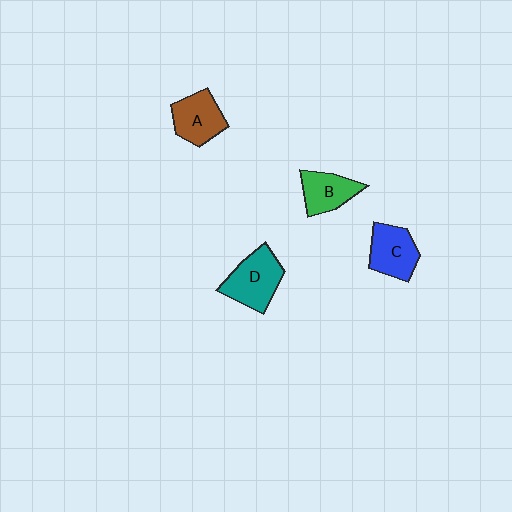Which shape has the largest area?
Shape D (teal).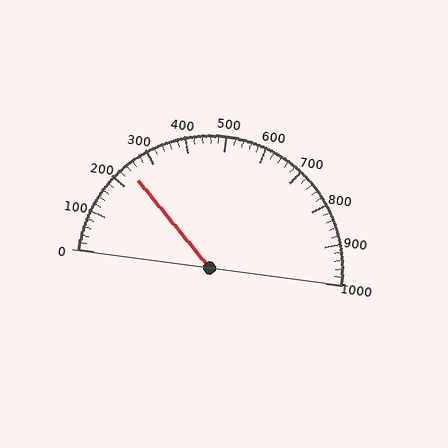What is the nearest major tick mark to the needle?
The nearest major tick mark is 200.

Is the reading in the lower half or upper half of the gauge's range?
The reading is in the lower half of the range (0 to 1000).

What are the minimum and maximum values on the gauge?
The gauge ranges from 0 to 1000.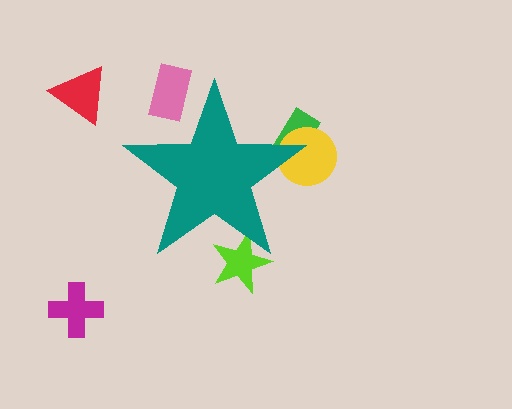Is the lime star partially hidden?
Yes, the lime star is partially hidden behind the teal star.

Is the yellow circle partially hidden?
Yes, the yellow circle is partially hidden behind the teal star.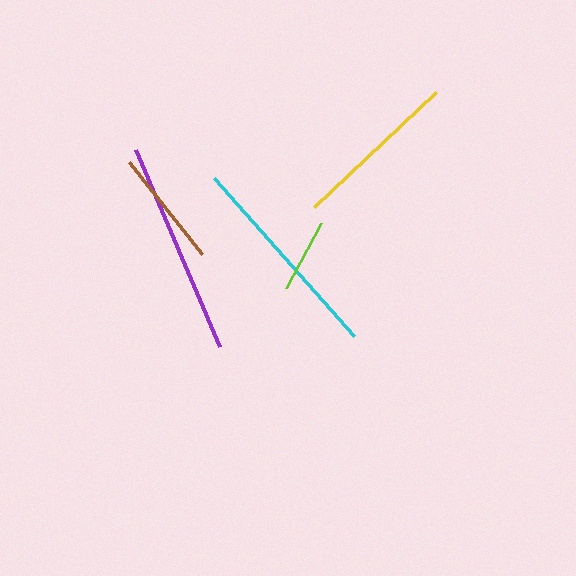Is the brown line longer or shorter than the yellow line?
The yellow line is longer than the brown line.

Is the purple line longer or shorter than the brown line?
The purple line is longer than the brown line.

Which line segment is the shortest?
The lime line is the shortest at approximately 74 pixels.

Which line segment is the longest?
The purple line is the longest at approximately 214 pixels.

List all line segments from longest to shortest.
From longest to shortest: purple, cyan, yellow, brown, lime.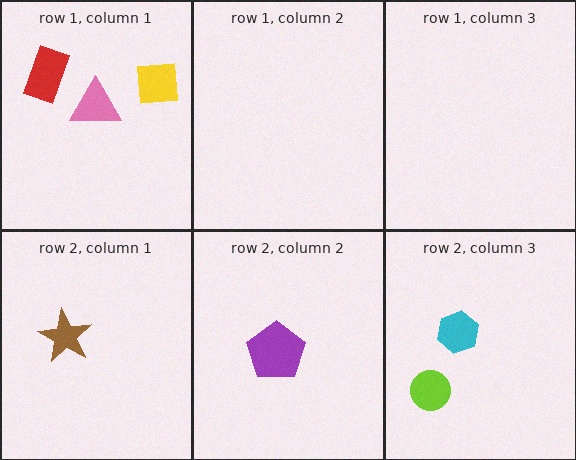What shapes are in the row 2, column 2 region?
The purple pentagon.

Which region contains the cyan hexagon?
The row 2, column 3 region.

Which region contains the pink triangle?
The row 1, column 1 region.